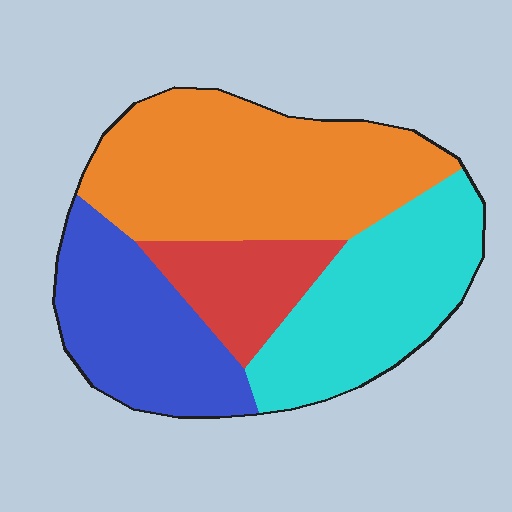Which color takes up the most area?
Orange, at roughly 40%.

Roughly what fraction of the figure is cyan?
Cyan covers 27% of the figure.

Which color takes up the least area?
Red, at roughly 10%.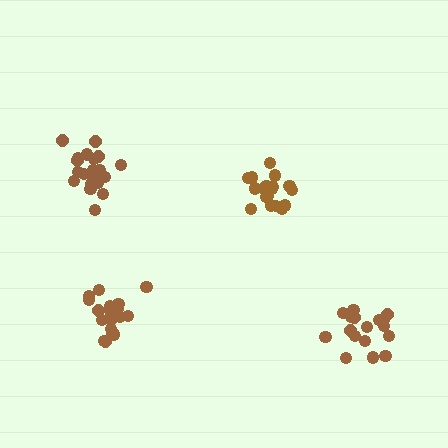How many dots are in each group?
Group 1: 21 dots, Group 2: 18 dots, Group 3: 18 dots, Group 4: 20 dots (77 total).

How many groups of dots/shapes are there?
There are 4 groups.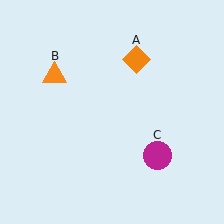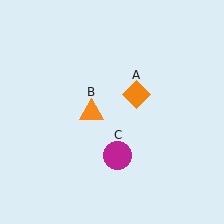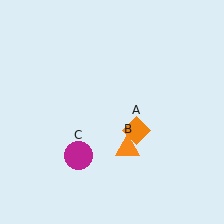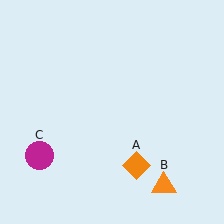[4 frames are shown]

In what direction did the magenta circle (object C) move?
The magenta circle (object C) moved left.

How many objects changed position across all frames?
3 objects changed position: orange diamond (object A), orange triangle (object B), magenta circle (object C).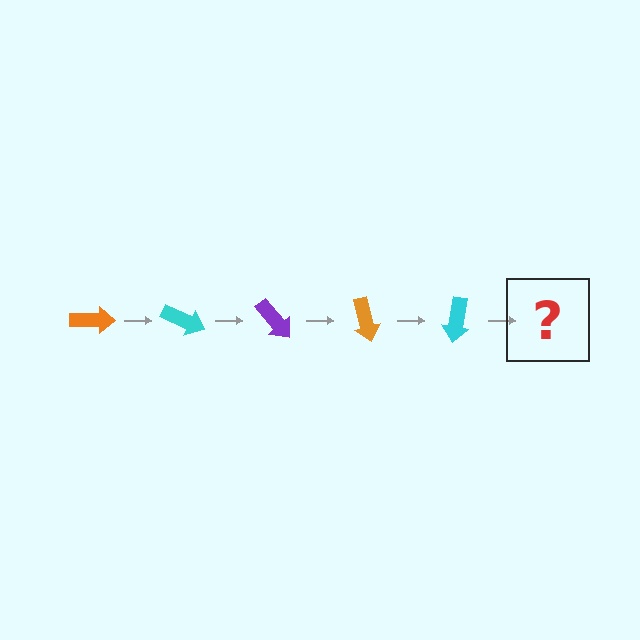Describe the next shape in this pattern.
It should be a purple arrow, rotated 125 degrees from the start.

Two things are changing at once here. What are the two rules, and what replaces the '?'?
The two rules are that it rotates 25 degrees each step and the color cycles through orange, cyan, and purple. The '?' should be a purple arrow, rotated 125 degrees from the start.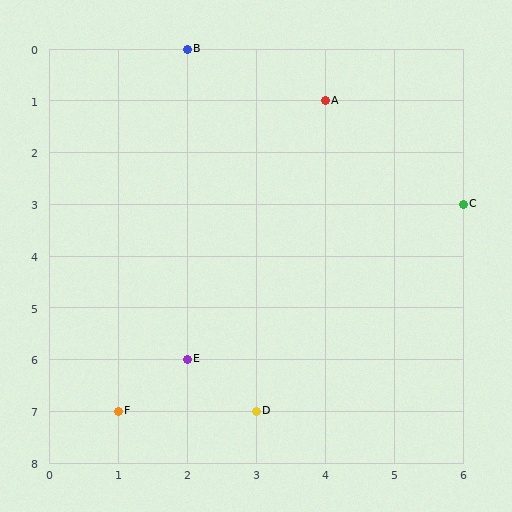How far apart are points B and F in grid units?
Points B and F are 1 column and 7 rows apart (about 7.1 grid units diagonally).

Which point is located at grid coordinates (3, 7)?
Point D is at (3, 7).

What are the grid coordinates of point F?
Point F is at grid coordinates (1, 7).